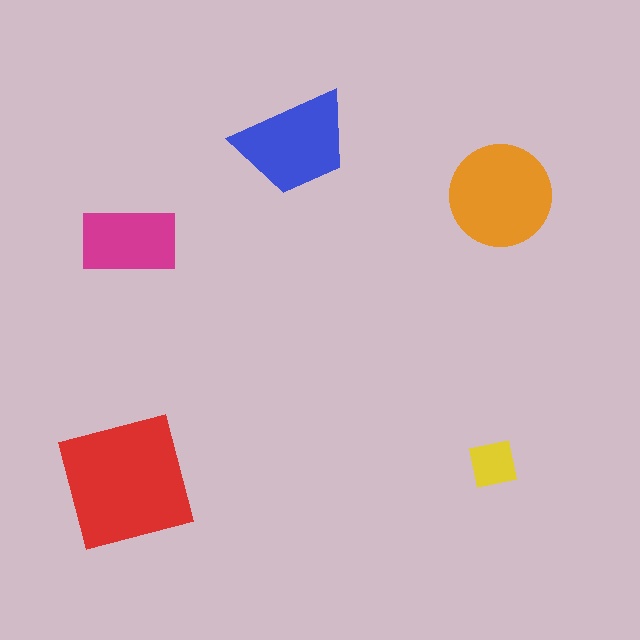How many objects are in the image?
There are 5 objects in the image.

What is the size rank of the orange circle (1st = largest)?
2nd.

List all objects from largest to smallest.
The red square, the orange circle, the blue trapezoid, the magenta rectangle, the yellow square.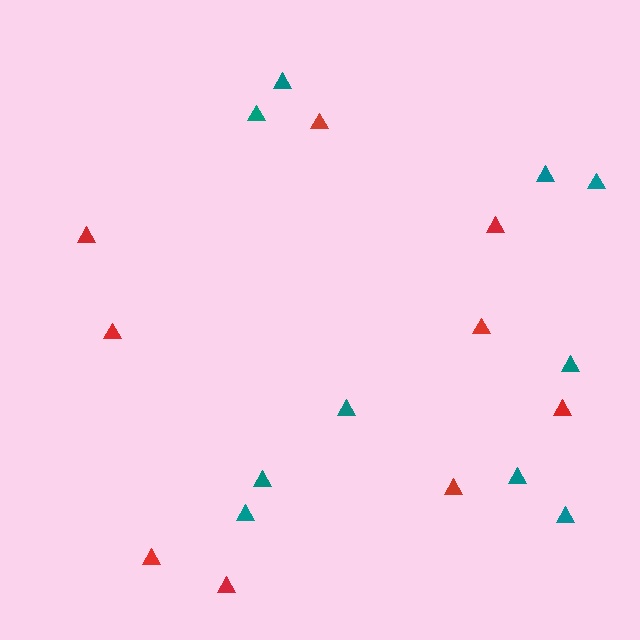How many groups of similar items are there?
There are 2 groups: one group of red triangles (9) and one group of teal triangles (10).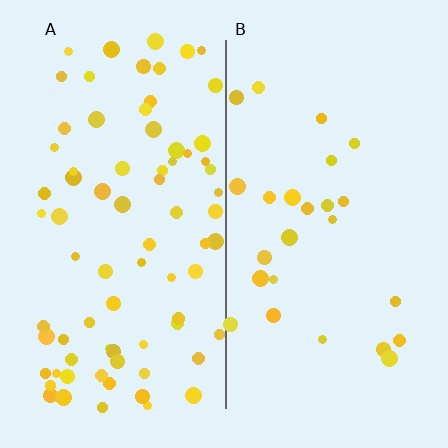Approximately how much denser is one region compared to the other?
Approximately 3.0× — region A over region B.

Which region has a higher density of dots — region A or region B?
A (the left).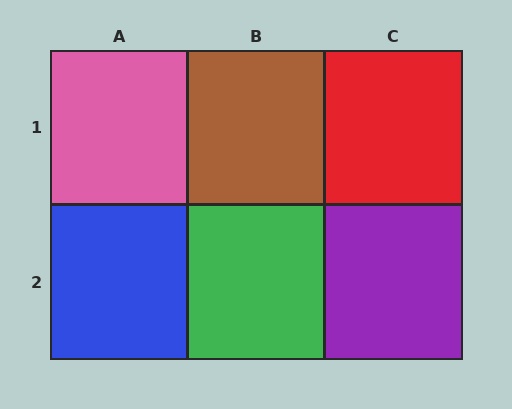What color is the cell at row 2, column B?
Green.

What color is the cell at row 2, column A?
Blue.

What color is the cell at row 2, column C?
Purple.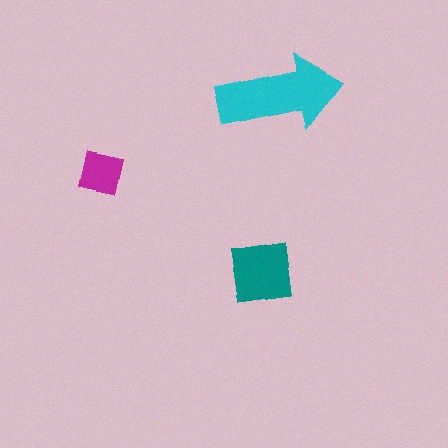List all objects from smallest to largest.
The magenta square, the teal square, the cyan arrow.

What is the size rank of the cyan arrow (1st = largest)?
1st.